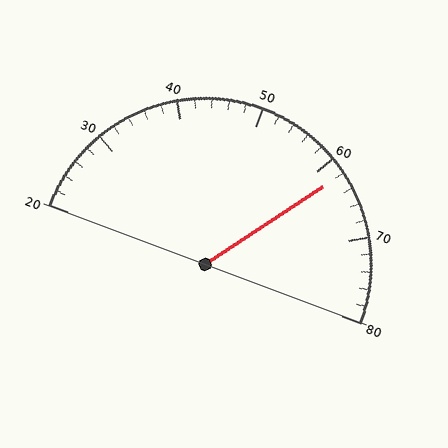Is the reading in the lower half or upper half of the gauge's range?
The reading is in the upper half of the range (20 to 80).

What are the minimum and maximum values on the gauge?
The gauge ranges from 20 to 80.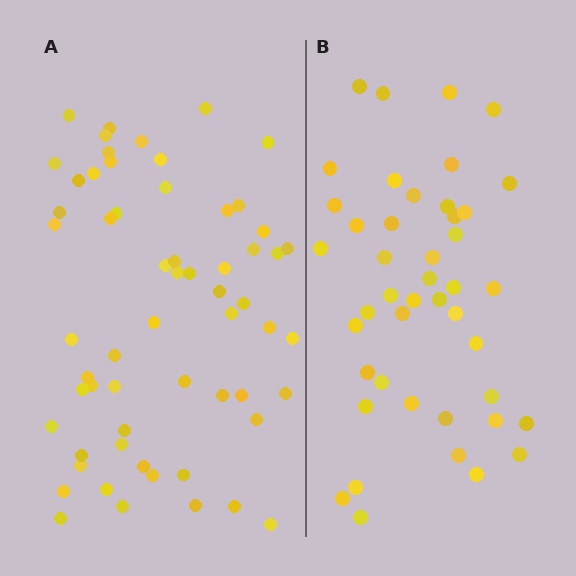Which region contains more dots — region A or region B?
Region A (the left region) has more dots.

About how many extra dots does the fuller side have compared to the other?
Region A has approximately 15 more dots than region B.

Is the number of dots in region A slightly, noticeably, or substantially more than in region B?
Region A has noticeably more, but not dramatically so. The ratio is roughly 1.4 to 1.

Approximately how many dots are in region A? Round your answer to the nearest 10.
About 60 dots.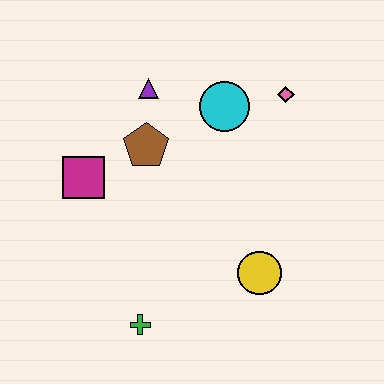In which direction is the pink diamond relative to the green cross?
The pink diamond is above the green cross.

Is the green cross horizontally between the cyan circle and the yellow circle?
No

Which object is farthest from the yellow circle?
The purple triangle is farthest from the yellow circle.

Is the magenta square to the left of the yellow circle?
Yes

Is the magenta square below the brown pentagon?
Yes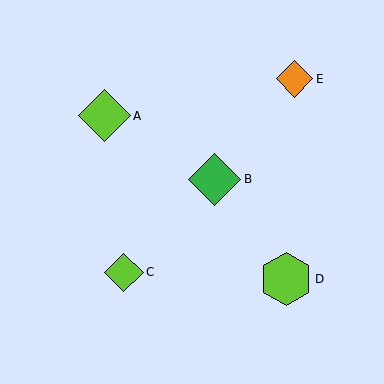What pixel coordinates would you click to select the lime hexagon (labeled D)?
Click at (286, 279) to select the lime hexagon D.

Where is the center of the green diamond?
The center of the green diamond is at (214, 179).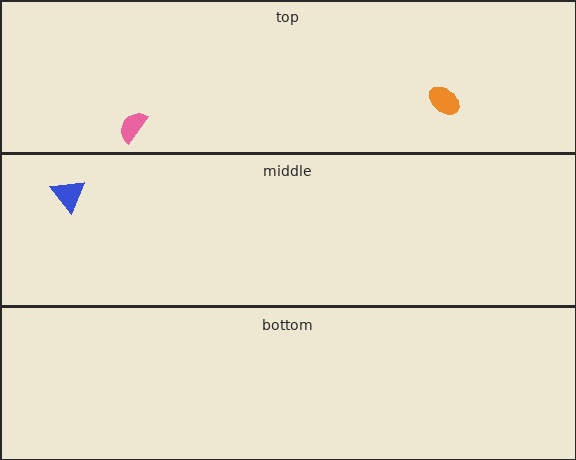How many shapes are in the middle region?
1.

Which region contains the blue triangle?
The middle region.